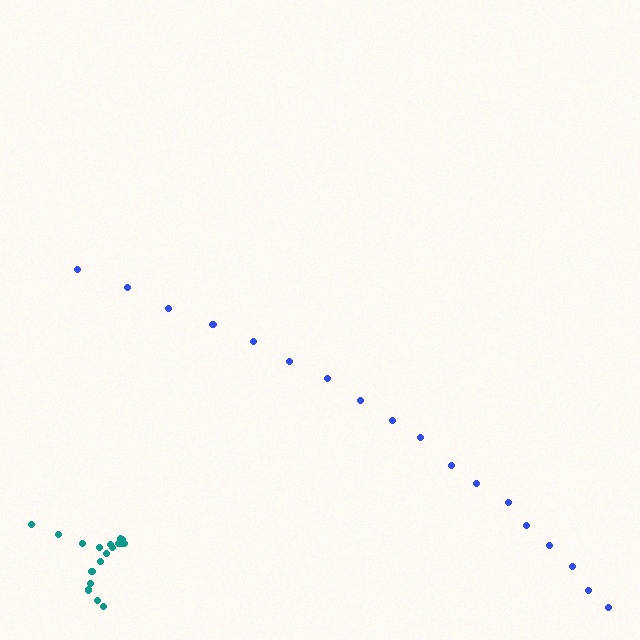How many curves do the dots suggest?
There are 2 distinct paths.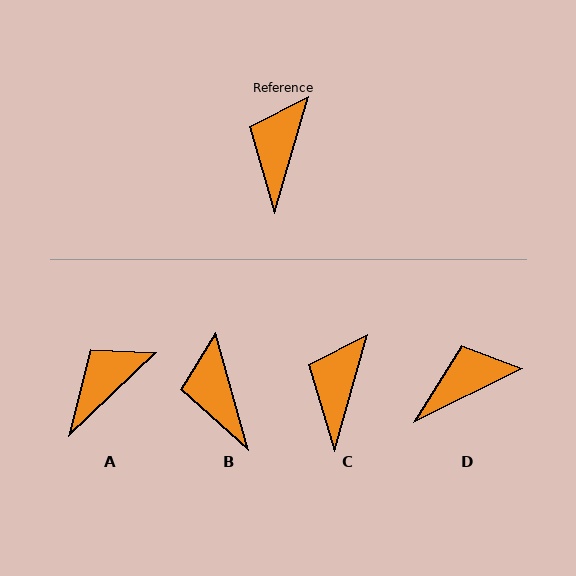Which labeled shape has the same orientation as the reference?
C.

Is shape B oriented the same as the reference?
No, it is off by about 31 degrees.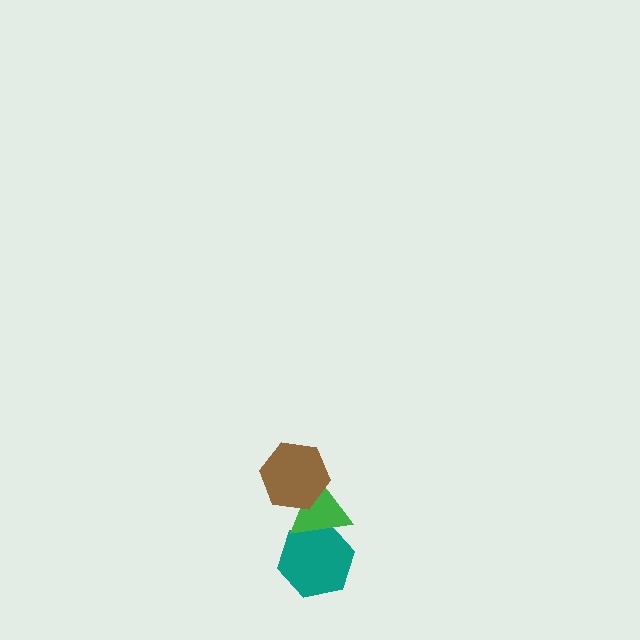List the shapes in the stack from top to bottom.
From top to bottom: the brown hexagon, the green triangle, the teal hexagon.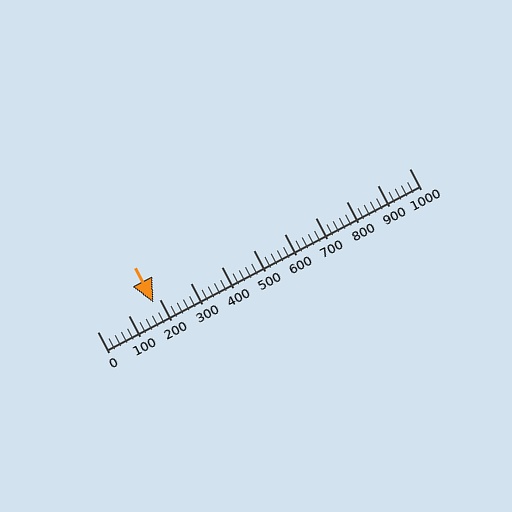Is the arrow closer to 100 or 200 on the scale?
The arrow is closer to 200.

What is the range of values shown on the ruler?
The ruler shows values from 0 to 1000.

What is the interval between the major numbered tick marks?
The major tick marks are spaced 100 units apart.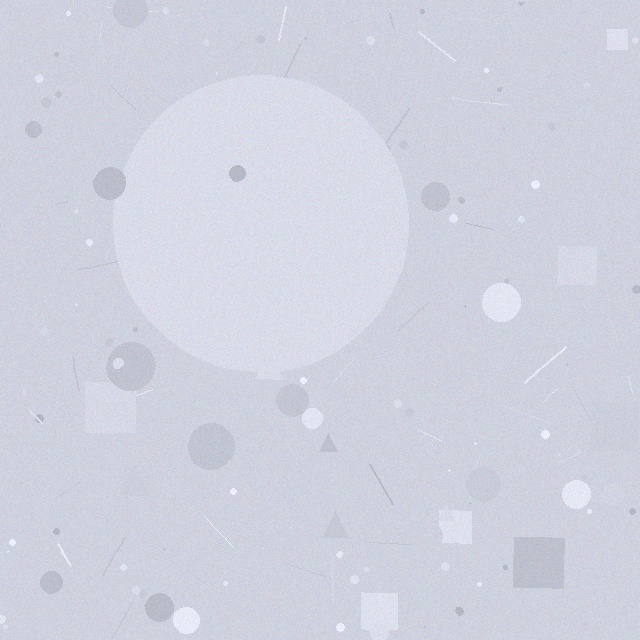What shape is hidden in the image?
A circle is hidden in the image.